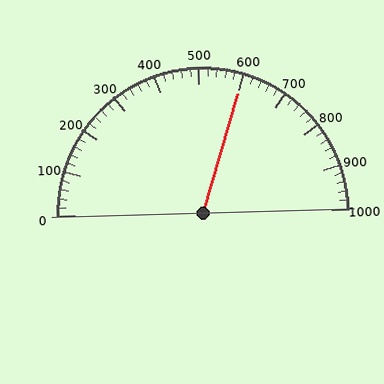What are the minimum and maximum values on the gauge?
The gauge ranges from 0 to 1000.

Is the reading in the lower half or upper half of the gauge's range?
The reading is in the upper half of the range (0 to 1000).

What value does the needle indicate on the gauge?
The needle indicates approximately 600.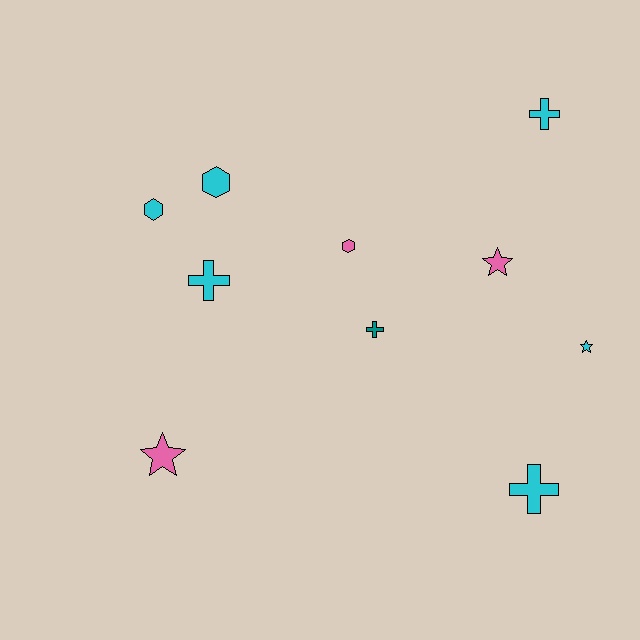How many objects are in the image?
There are 10 objects.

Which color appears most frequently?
Cyan, with 6 objects.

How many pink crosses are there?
There are no pink crosses.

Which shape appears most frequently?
Cross, with 4 objects.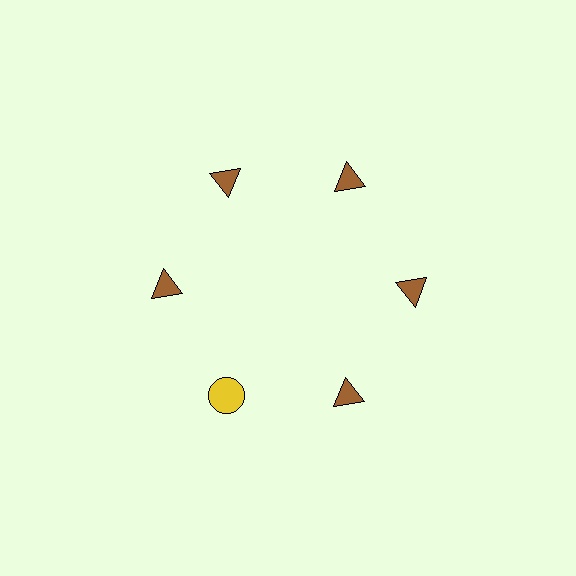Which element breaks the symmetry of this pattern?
The yellow circle at roughly the 7 o'clock position breaks the symmetry. All other shapes are brown triangles.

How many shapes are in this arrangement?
There are 6 shapes arranged in a ring pattern.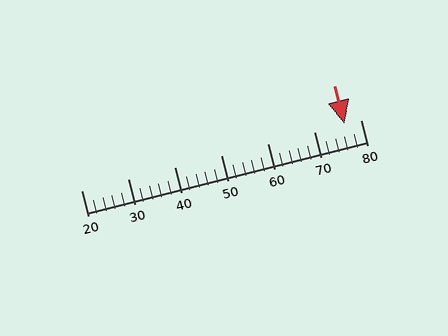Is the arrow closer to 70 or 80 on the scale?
The arrow is closer to 80.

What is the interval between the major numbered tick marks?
The major tick marks are spaced 10 units apart.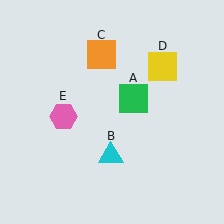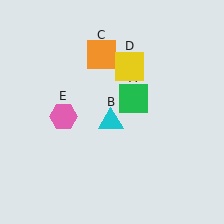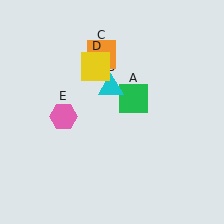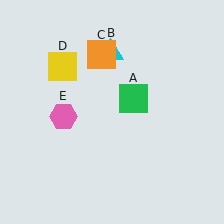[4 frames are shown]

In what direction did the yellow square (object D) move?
The yellow square (object D) moved left.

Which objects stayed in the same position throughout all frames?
Green square (object A) and orange square (object C) and pink hexagon (object E) remained stationary.